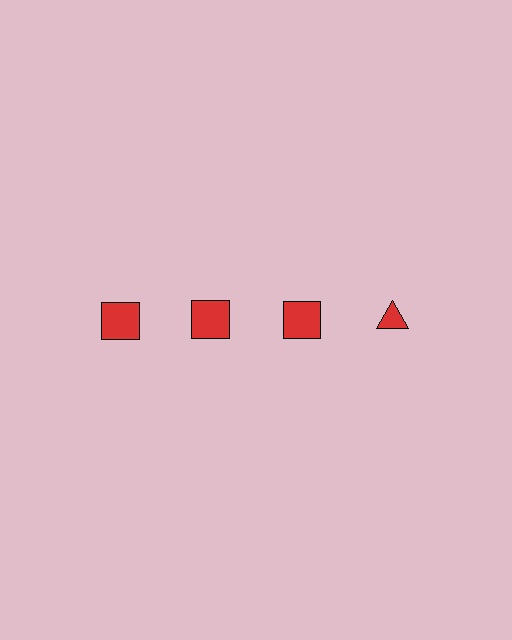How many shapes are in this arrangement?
There are 4 shapes arranged in a grid pattern.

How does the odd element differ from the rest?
It has a different shape: triangle instead of square.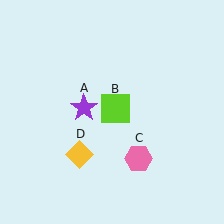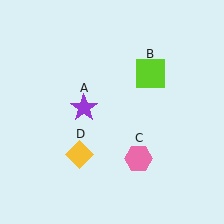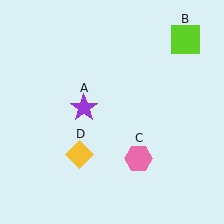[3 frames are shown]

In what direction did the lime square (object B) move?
The lime square (object B) moved up and to the right.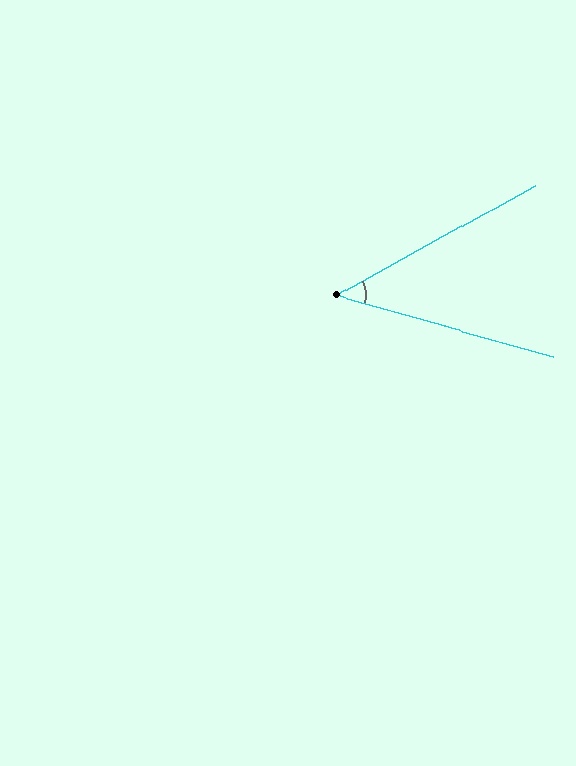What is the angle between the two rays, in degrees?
Approximately 45 degrees.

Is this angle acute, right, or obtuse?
It is acute.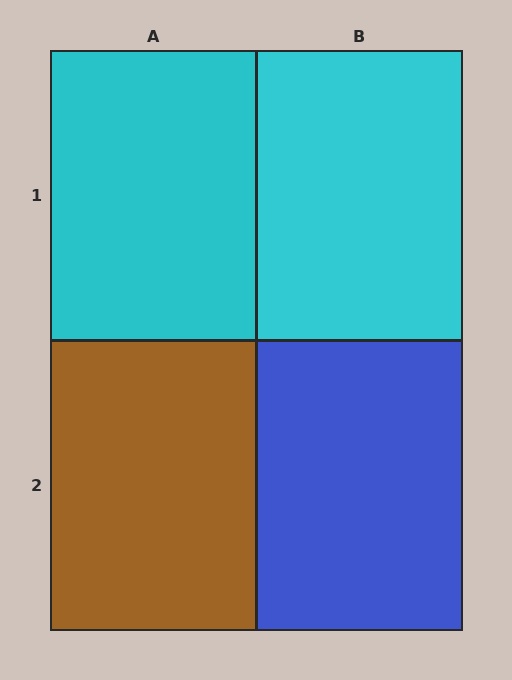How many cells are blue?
1 cell is blue.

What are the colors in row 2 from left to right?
Brown, blue.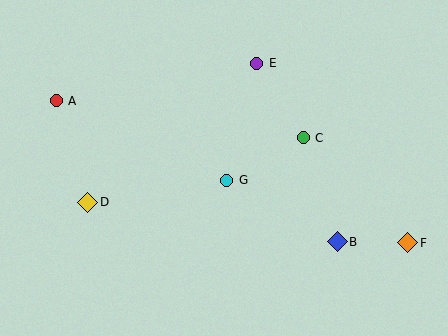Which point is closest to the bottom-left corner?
Point D is closest to the bottom-left corner.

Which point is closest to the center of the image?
Point G at (227, 180) is closest to the center.